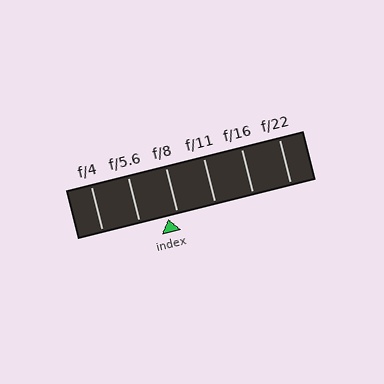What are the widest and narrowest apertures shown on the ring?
The widest aperture shown is f/4 and the narrowest is f/22.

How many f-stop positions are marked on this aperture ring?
There are 6 f-stop positions marked.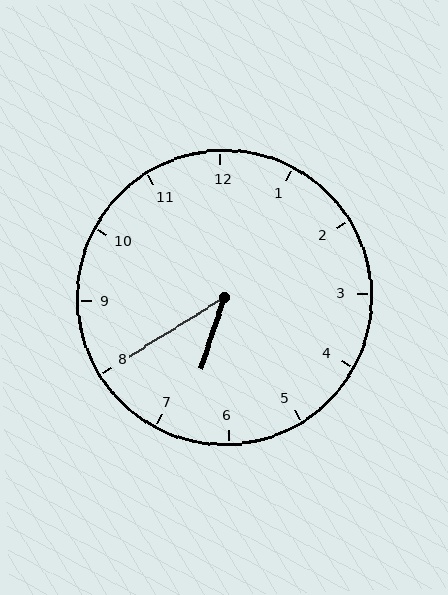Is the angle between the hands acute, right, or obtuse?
It is acute.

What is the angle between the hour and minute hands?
Approximately 40 degrees.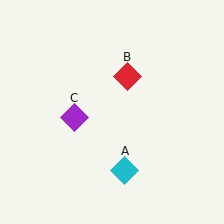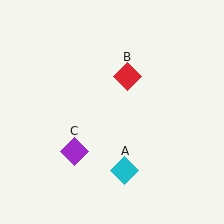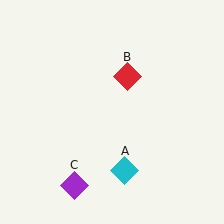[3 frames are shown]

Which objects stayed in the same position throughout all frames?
Cyan diamond (object A) and red diamond (object B) remained stationary.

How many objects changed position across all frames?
1 object changed position: purple diamond (object C).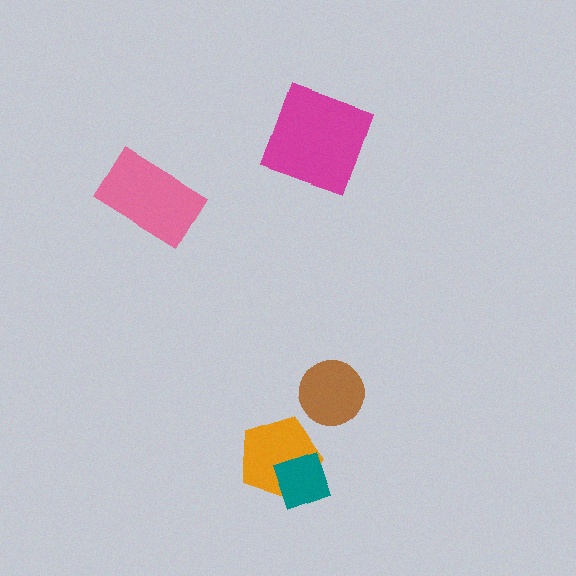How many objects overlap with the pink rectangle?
0 objects overlap with the pink rectangle.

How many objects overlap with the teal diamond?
1 object overlaps with the teal diamond.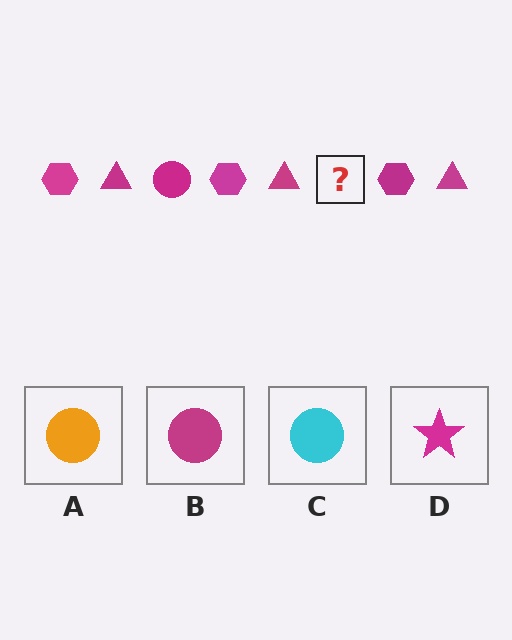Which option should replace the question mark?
Option B.